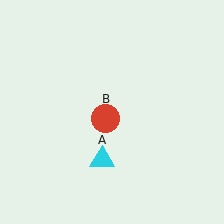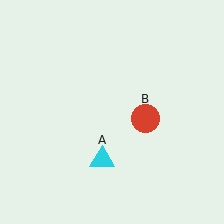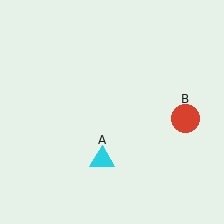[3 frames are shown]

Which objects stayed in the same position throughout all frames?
Cyan triangle (object A) remained stationary.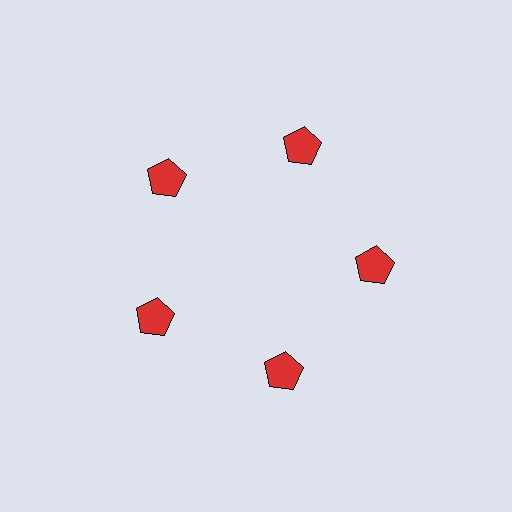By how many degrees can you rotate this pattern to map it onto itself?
The pattern maps onto itself every 72 degrees of rotation.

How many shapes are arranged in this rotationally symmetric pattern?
There are 5 shapes, arranged in 5 groups of 1.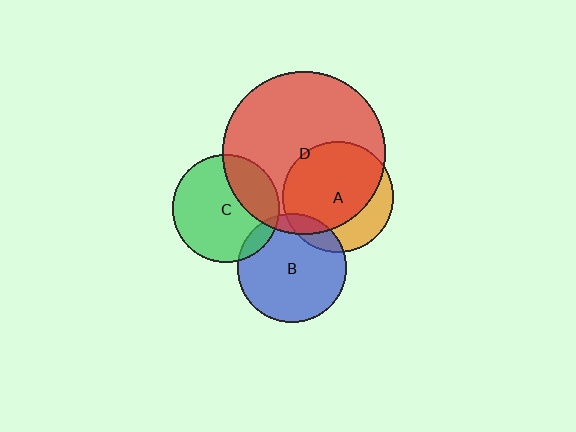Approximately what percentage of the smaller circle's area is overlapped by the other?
Approximately 10%.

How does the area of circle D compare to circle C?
Approximately 2.3 times.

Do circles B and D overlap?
Yes.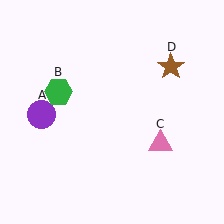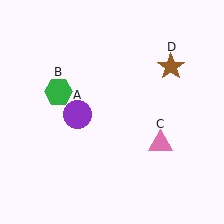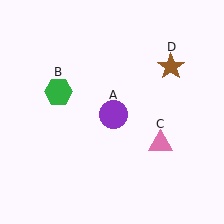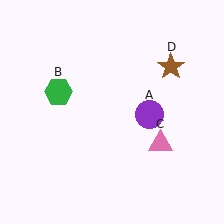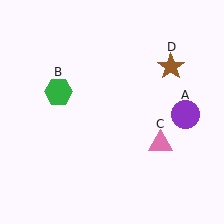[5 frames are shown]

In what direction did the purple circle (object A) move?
The purple circle (object A) moved right.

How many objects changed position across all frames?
1 object changed position: purple circle (object A).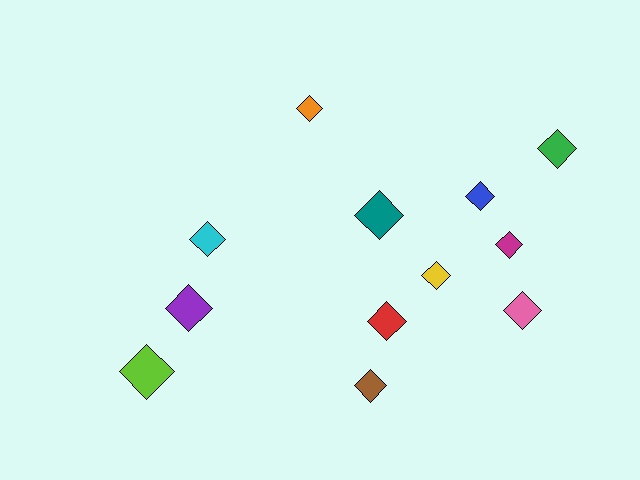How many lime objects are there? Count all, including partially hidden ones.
There is 1 lime object.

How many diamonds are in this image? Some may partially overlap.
There are 12 diamonds.